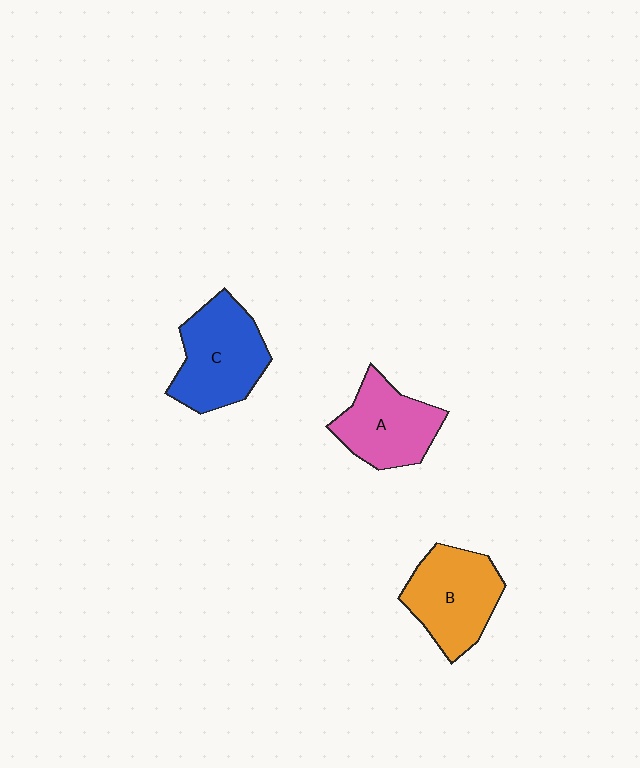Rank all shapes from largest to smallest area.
From largest to smallest: C (blue), B (orange), A (pink).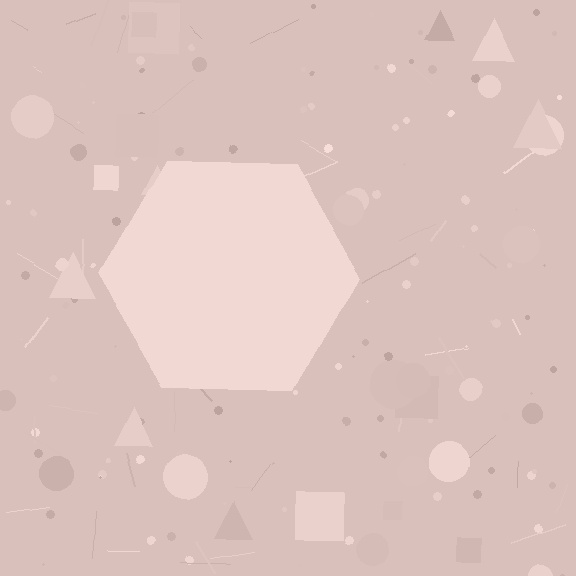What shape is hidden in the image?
A hexagon is hidden in the image.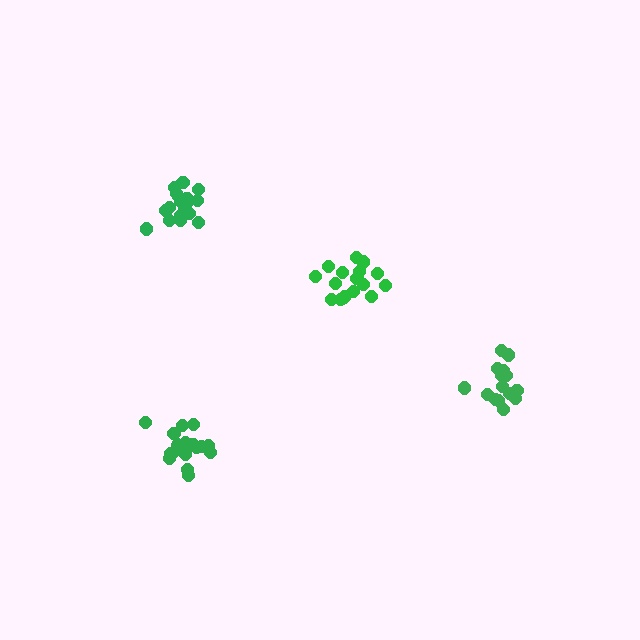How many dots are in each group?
Group 1: 18 dots, Group 2: 18 dots, Group 3: 18 dots, Group 4: 16 dots (70 total).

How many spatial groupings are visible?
There are 4 spatial groupings.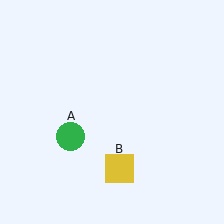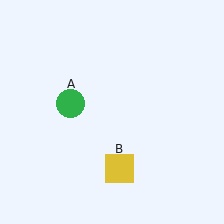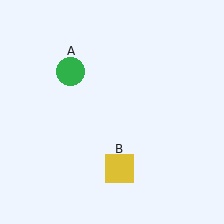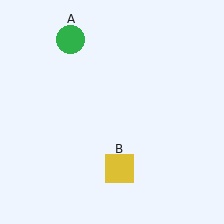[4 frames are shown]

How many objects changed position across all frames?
1 object changed position: green circle (object A).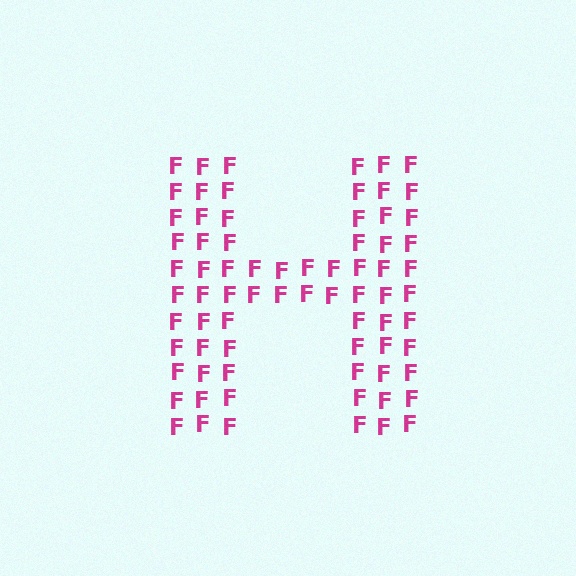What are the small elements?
The small elements are letter F's.